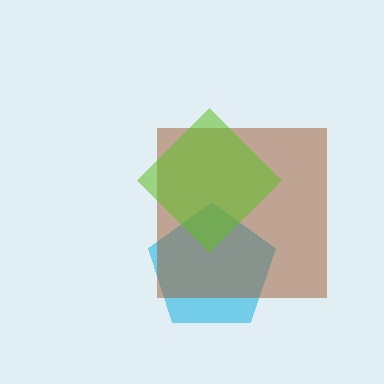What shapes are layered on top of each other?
The layered shapes are: a cyan pentagon, a brown square, a lime diamond.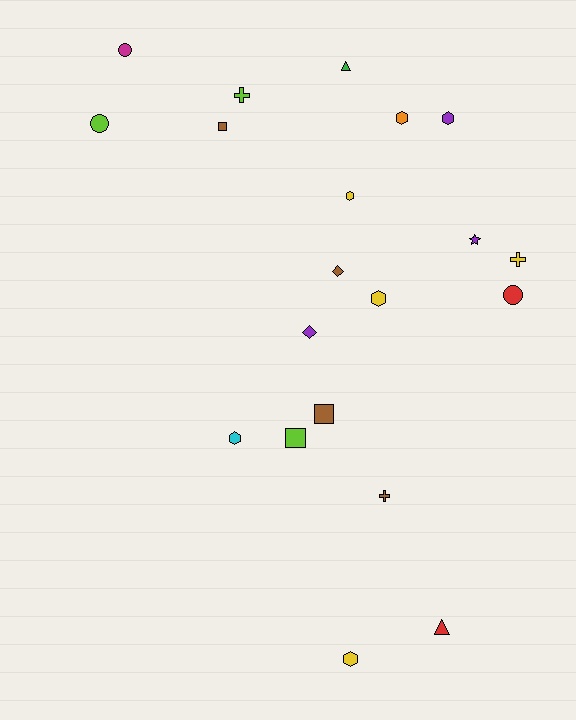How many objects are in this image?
There are 20 objects.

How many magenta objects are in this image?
There is 1 magenta object.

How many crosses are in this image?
There are 3 crosses.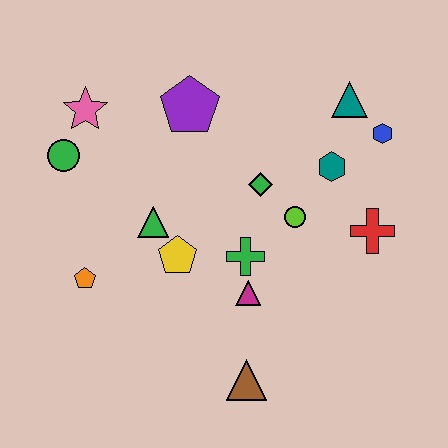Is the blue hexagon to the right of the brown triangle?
Yes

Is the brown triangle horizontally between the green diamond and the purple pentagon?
Yes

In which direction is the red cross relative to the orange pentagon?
The red cross is to the right of the orange pentagon.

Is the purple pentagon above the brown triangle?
Yes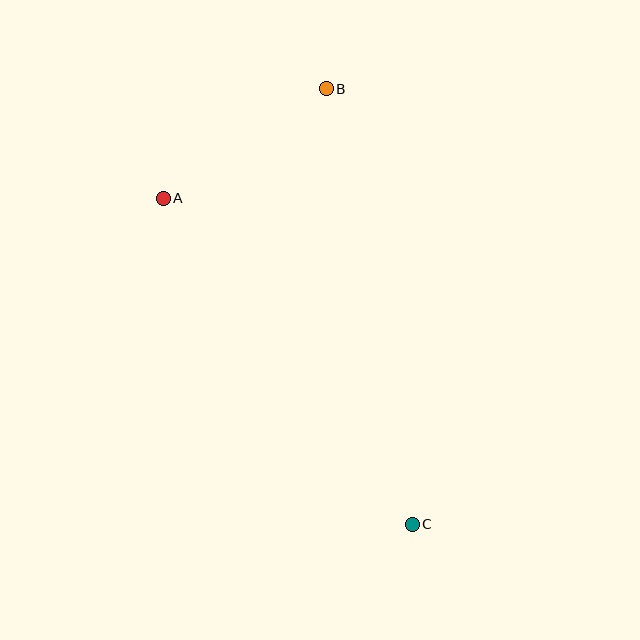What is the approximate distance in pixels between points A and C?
The distance between A and C is approximately 410 pixels.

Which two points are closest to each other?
Points A and B are closest to each other.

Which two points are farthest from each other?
Points B and C are farthest from each other.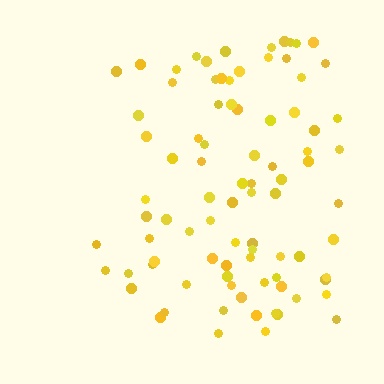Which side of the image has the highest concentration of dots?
The right.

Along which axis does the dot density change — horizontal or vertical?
Horizontal.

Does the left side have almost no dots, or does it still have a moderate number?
Still a moderate number, just noticeably fewer than the right.